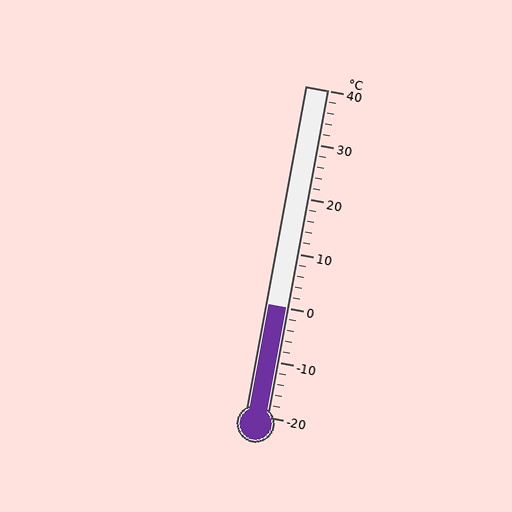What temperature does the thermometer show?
The thermometer shows approximately 0°C.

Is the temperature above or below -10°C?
The temperature is above -10°C.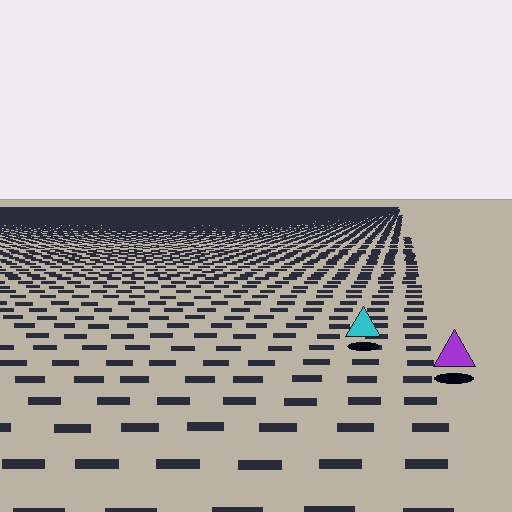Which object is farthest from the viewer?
The cyan triangle is farthest from the viewer. It appears smaller and the ground texture around it is denser.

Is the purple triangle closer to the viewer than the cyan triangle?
Yes. The purple triangle is closer — you can tell from the texture gradient: the ground texture is coarser near it.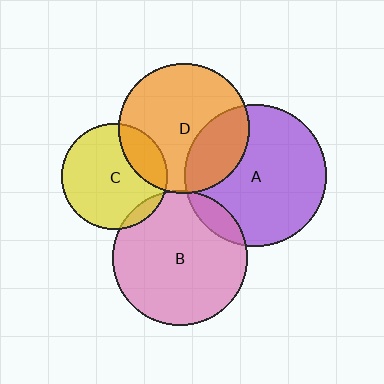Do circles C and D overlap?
Yes.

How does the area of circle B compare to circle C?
Approximately 1.6 times.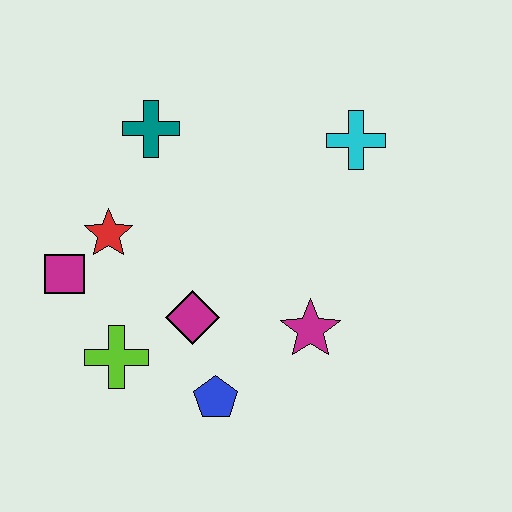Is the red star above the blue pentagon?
Yes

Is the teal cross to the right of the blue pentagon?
No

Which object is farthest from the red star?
The cyan cross is farthest from the red star.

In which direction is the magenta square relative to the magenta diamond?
The magenta square is to the left of the magenta diamond.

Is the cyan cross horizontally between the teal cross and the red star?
No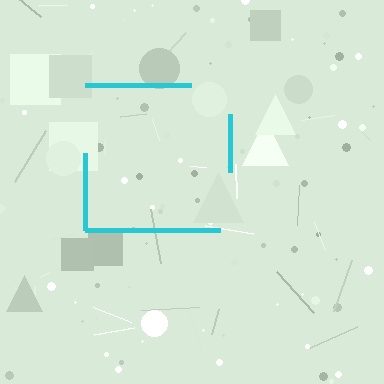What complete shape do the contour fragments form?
The contour fragments form a square.